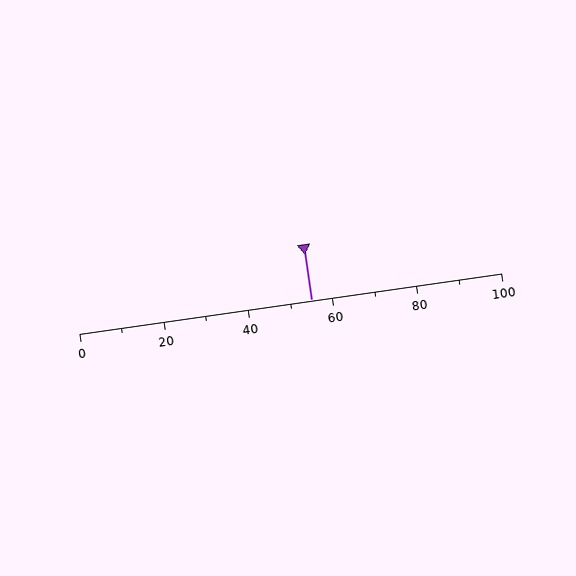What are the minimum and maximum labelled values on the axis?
The axis runs from 0 to 100.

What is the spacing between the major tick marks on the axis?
The major ticks are spaced 20 apart.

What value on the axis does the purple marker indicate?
The marker indicates approximately 55.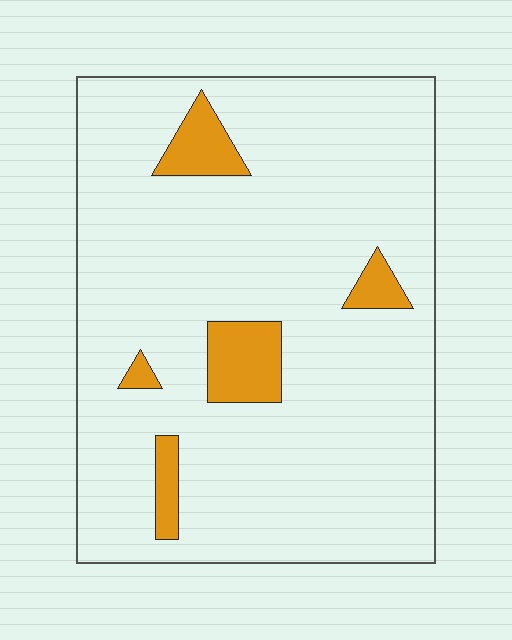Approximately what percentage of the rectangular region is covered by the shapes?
Approximately 10%.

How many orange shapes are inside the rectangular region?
5.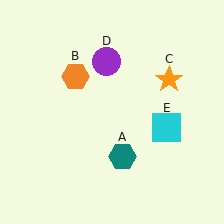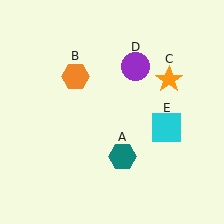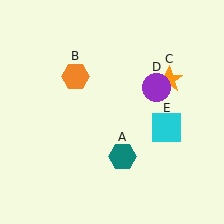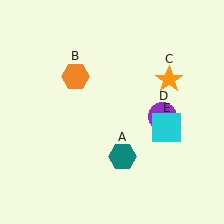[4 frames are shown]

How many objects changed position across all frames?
1 object changed position: purple circle (object D).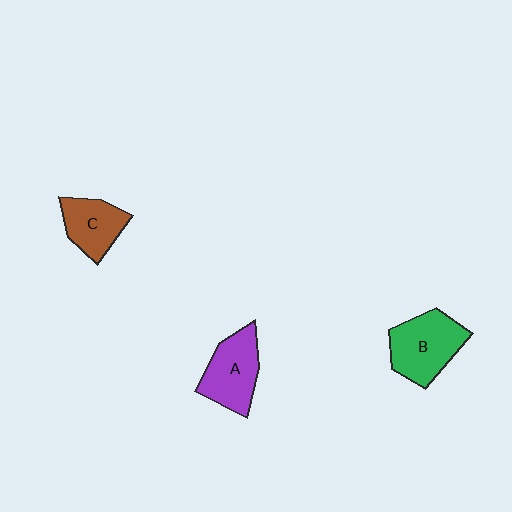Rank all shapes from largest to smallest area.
From largest to smallest: B (green), A (purple), C (brown).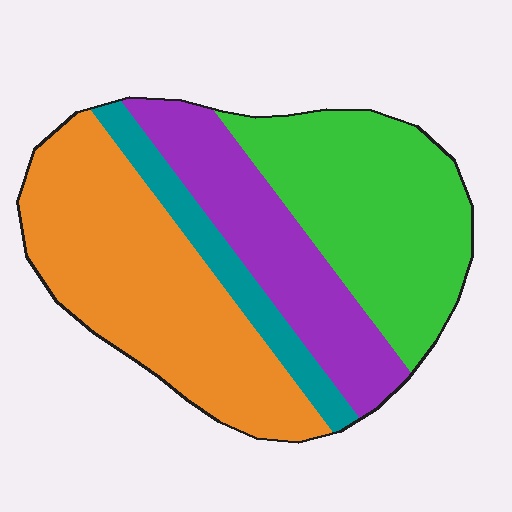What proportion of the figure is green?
Green covers about 30% of the figure.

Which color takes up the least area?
Teal, at roughly 10%.